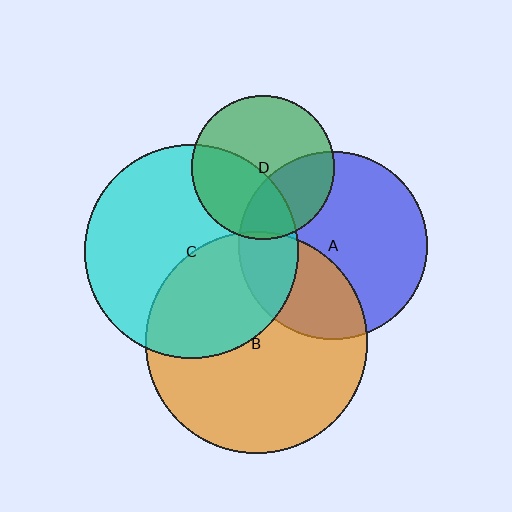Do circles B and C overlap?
Yes.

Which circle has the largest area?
Circle B (orange).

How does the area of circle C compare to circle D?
Approximately 2.2 times.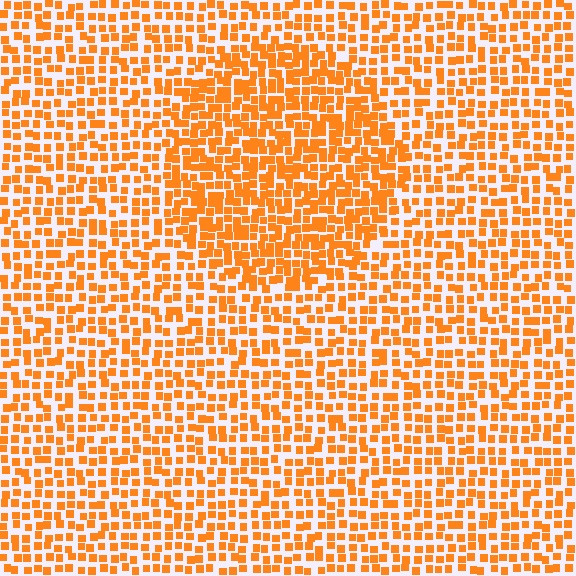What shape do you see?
I see a circle.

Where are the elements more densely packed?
The elements are more densely packed inside the circle boundary.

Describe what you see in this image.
The image contains small orange elements arranged at two different densities. A circle-shaped region is visible where the elements are more densely packed than the surrounding area.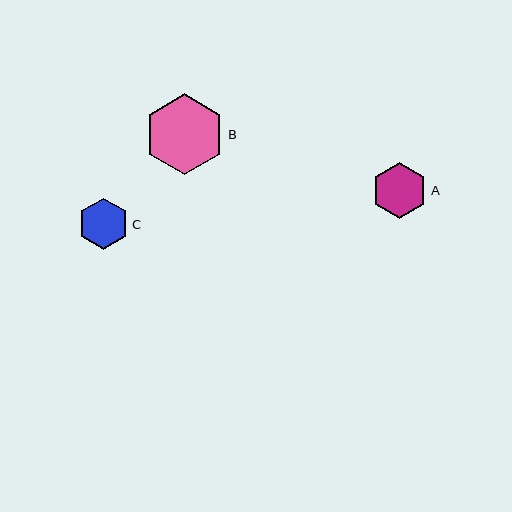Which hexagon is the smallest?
Hexagon C is the smallest with a size of approximately 51 pixels.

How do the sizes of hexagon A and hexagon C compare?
Hexagon A and hexagon C are approximately the same size.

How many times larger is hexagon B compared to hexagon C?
Hexagon B is approximately 1.6 times the size of hexagon C.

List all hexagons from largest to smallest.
From largest to smallest: B, A, C.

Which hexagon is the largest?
Hexagon B is the largest with a size of approximately 81 pixels.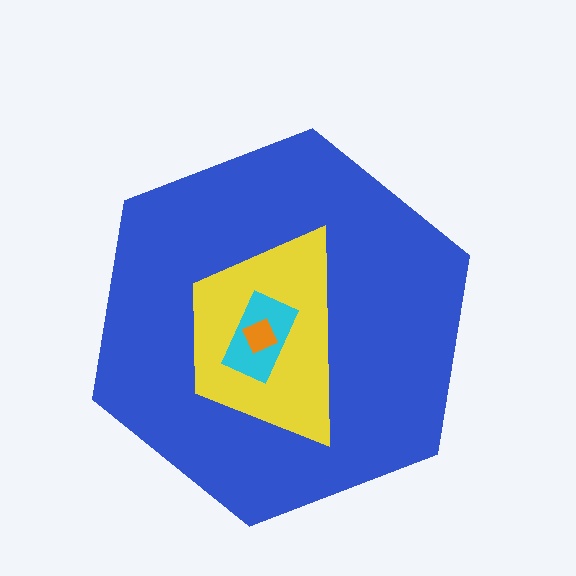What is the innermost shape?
The orange diamond.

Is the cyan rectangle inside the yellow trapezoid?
Yes.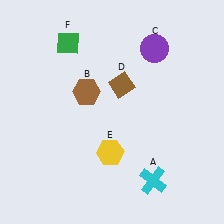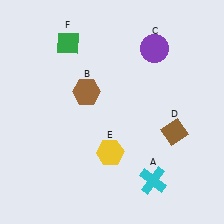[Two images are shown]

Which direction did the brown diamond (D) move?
The brown diamond (D) moved right.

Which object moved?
The brown diamond (D) moved right.